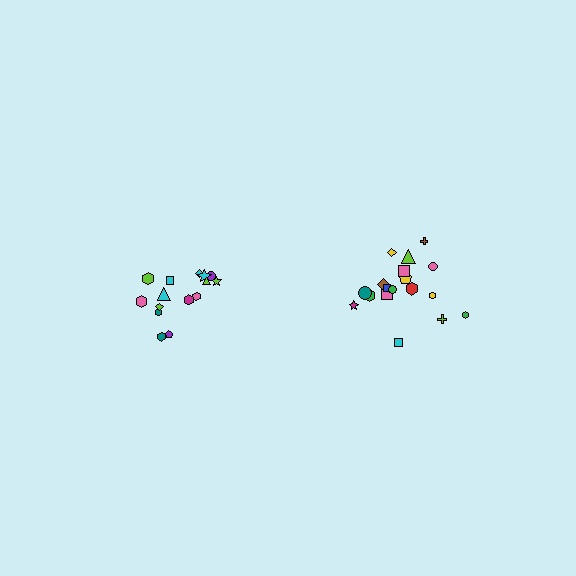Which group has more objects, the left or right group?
The right group.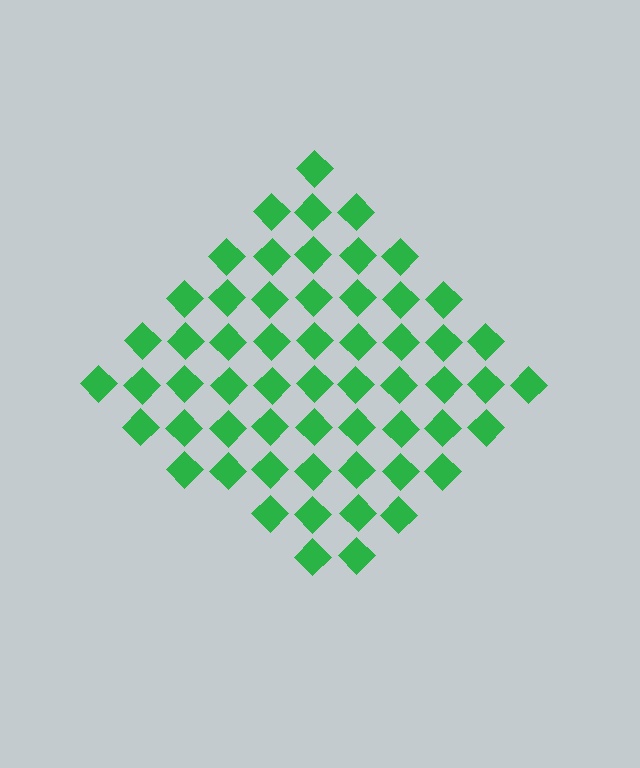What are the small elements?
The small elements are diamonds.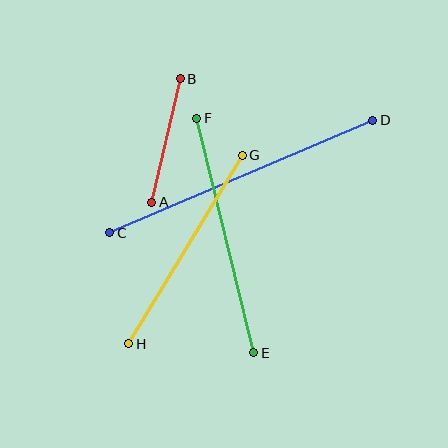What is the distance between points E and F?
The distance is approximately 242 pixels.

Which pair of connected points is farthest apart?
Points C and D are farthest apart.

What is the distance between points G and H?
The distance is approximately 220 pixels.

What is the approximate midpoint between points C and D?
The midpoint is at approximately (241, 176) pixels.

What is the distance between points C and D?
The distance is approximately 286 pixels.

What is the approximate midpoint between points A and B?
The midpoint is at approximately (166, 141) pixels.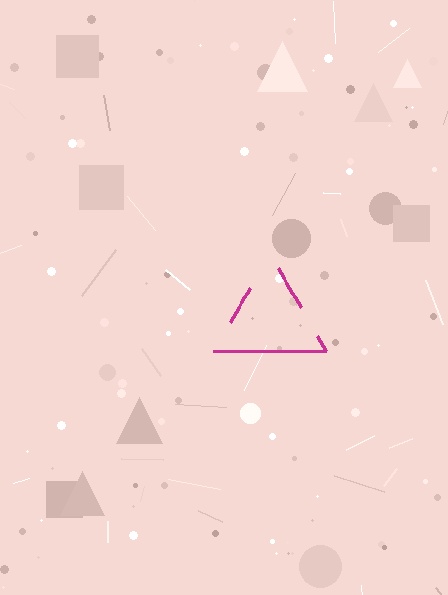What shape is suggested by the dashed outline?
The dashed outline suggests a triangle.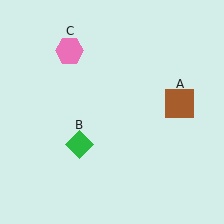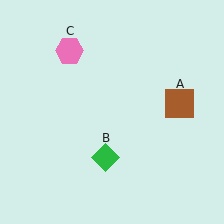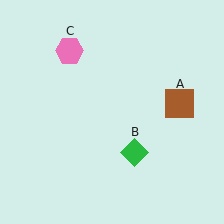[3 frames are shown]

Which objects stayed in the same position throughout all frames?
Brown square (object A) and pink hexagon (object C) remained stationary.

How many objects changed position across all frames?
1 object changed position: green diamond (object B).